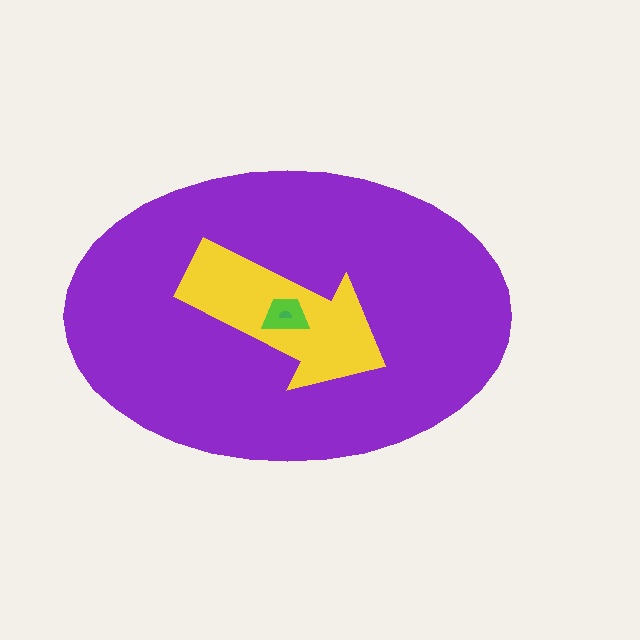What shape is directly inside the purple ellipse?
The yellow arrow.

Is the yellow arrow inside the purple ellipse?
Yes.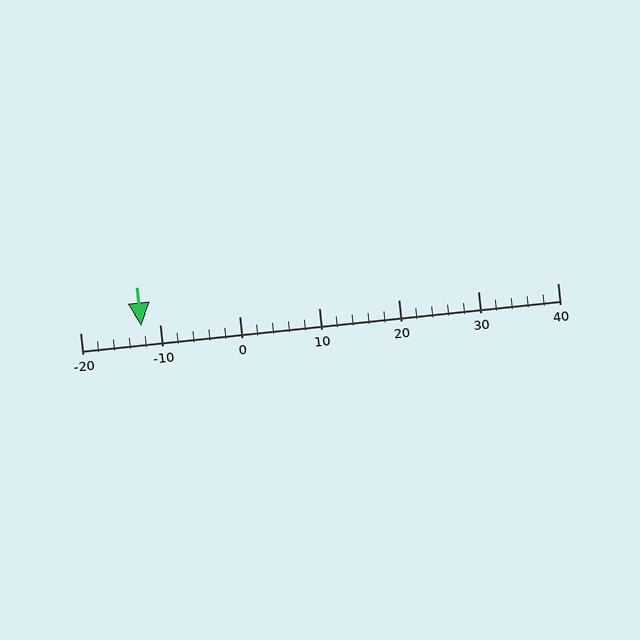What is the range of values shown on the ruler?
The ruler shows values from -20 to 40.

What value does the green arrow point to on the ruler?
The green arrow points to approximately -12.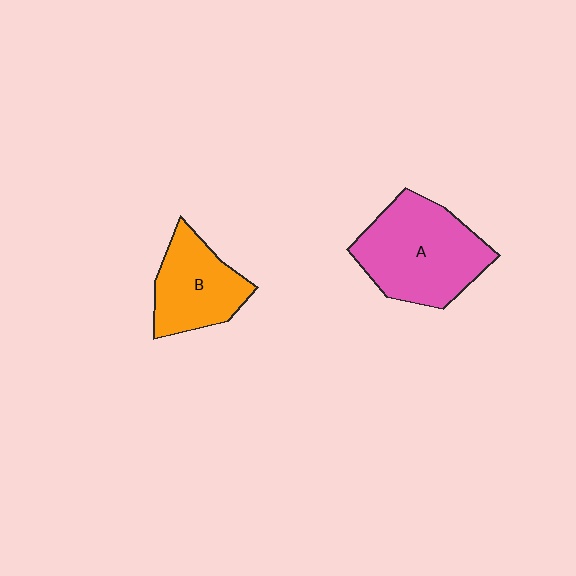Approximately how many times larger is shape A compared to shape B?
Approximately 1.5 times.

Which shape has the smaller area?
Shape B (orange).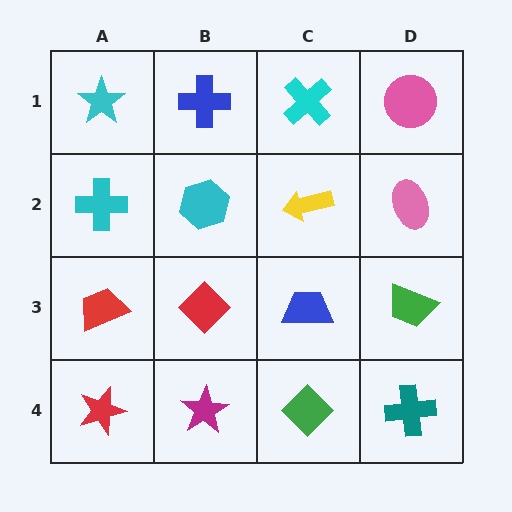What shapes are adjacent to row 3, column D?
A pink ellipse (row 2, column D), a teal cross (row 4, column D), a blue trapezoid (row 3, column C).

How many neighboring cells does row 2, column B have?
4.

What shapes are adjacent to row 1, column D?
A pink ellipse (row 2, column D), a cyan cross (row 1, column C).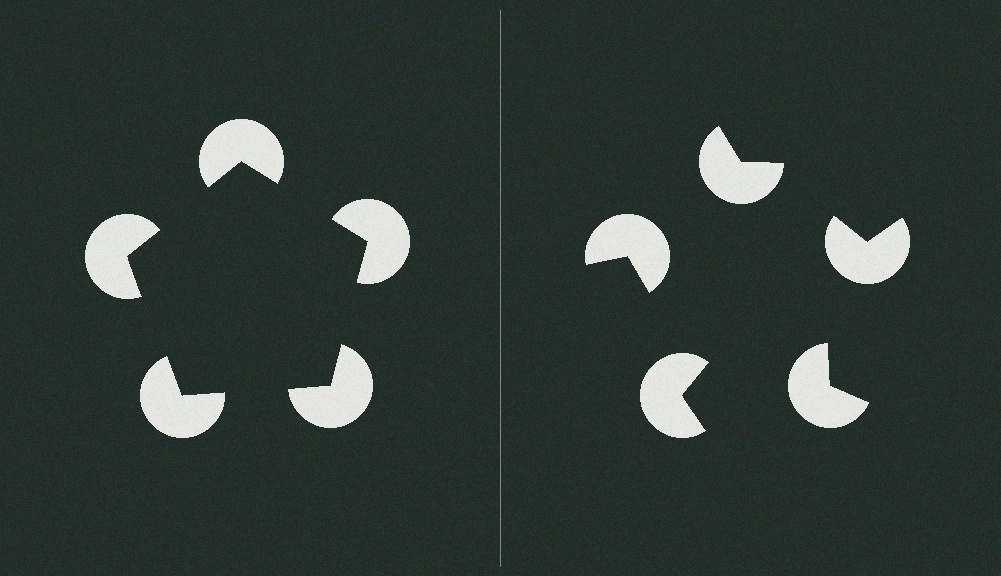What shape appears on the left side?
An illusory pentagon.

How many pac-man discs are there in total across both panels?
10 — 5 on each side.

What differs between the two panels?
The pac-man discs are positioned identically on both sides; only the wedge orientations differ. On the left they align to a pentagon; on the right they are misaligned.